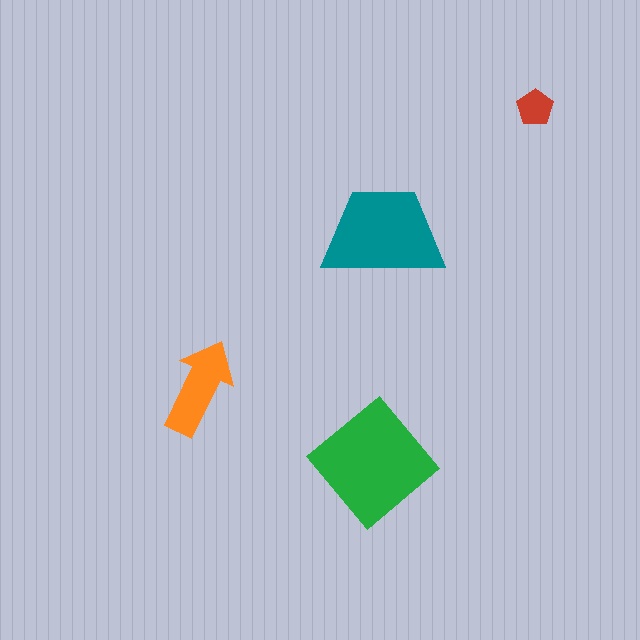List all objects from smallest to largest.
The red pentagon, the orange arrow, the teal trapezoid, the green diamond.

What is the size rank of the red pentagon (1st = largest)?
4th.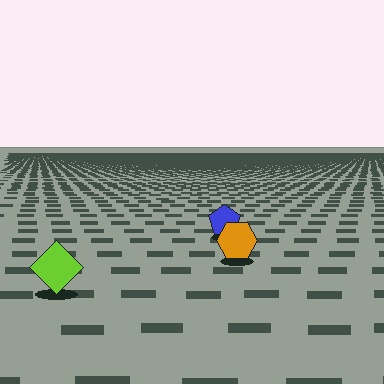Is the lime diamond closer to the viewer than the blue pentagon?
Yes. The lime diamond is closer — you can tell from the texture gradient: the ground texture is coarser near it.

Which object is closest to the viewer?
The lime diamond is closest. The texture marks near it are larger and more spread out.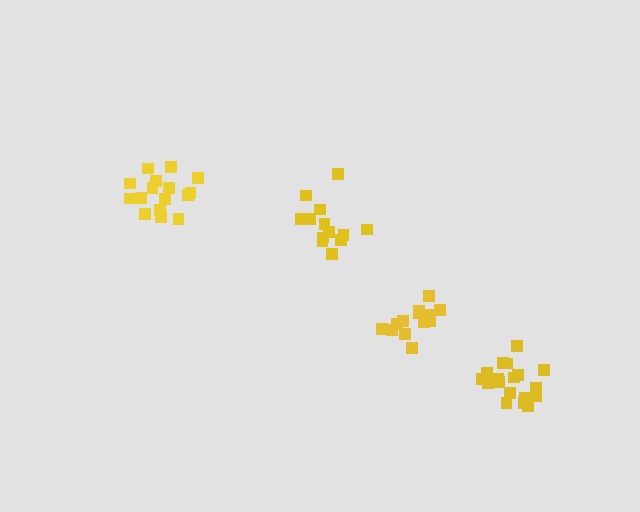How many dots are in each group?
Group 1: 18 dots, Group 2: 16 dots, Group 3: 13 dots, Group 4: 13 dots (60 total).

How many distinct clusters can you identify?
There are 4 distinct clusters.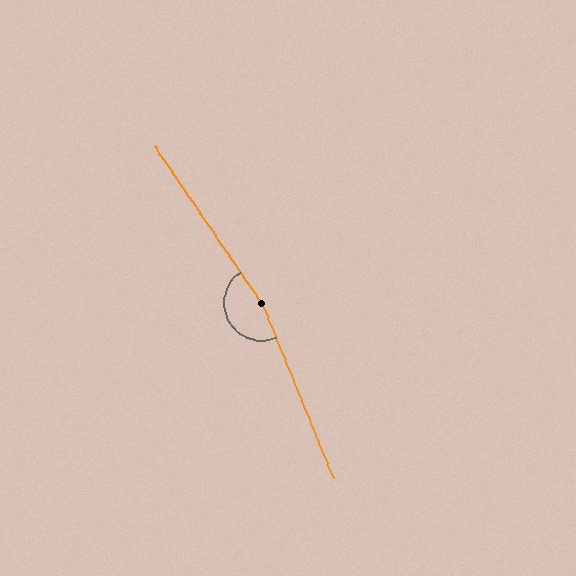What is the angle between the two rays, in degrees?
Approximately 168 degrees.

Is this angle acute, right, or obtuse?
It is obtuse.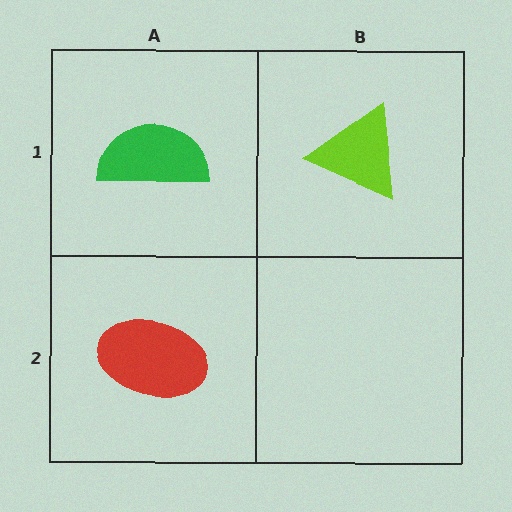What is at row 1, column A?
A green semicircle.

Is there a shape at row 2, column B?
No, that cell is empty.